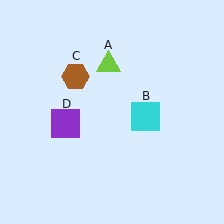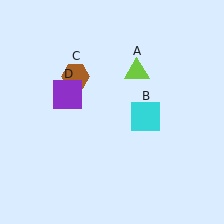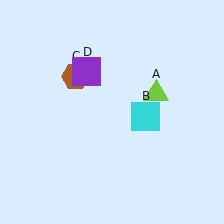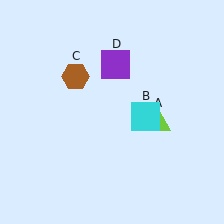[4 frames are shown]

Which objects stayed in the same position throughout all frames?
Cyan square (object B) and brown hexagon (object C) remained stationary.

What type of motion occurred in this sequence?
The lime triangle (object A), purple square (object D) rotated clockwise around the center of the scene.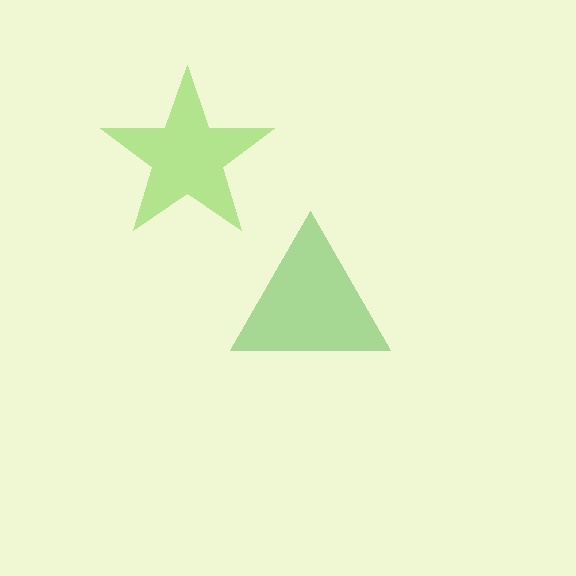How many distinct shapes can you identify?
There are 2 distinct shapes: a green triangle, a lime star.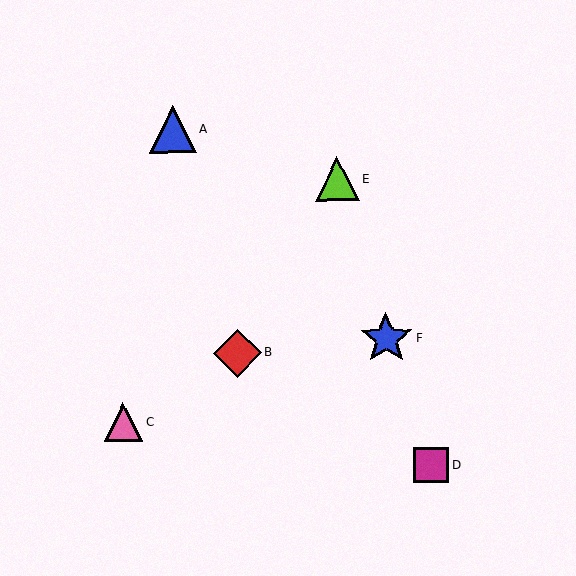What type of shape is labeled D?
Shape D is a magenta square.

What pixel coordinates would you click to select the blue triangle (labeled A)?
Click at (173, 130) to select the blue triangle A.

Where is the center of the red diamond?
The center of the red diamond is at (237, 353).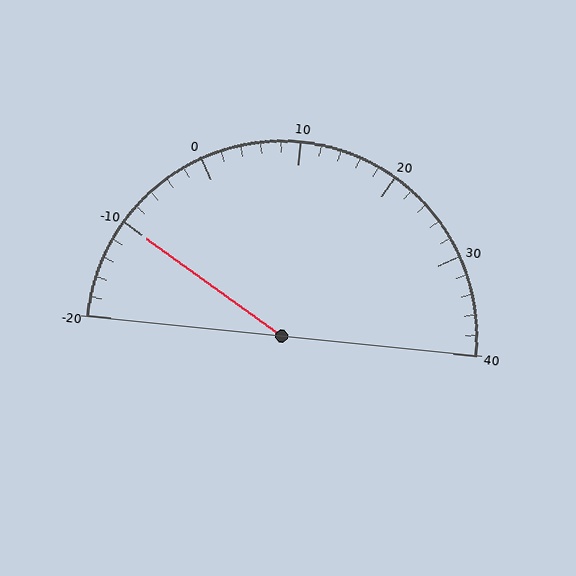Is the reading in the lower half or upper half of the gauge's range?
The reading is in the lower half of the range (-20 to 40).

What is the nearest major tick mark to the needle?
The nearest major tick mark is -10.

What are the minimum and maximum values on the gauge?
The gauge ranges from -20 to 40.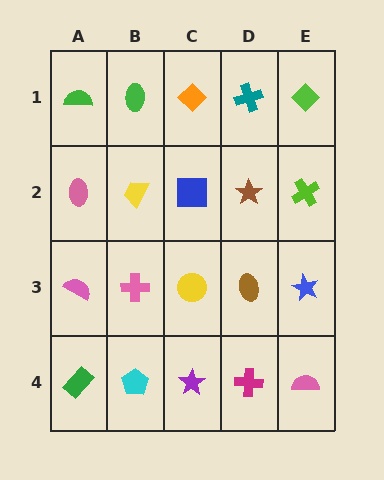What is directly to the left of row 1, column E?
A teal cross.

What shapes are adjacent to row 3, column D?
A brown star (row 2, column D), a magenta cross (row 4, column D), a yellow circle (row 3, column C), a blue star (row 3, column E).